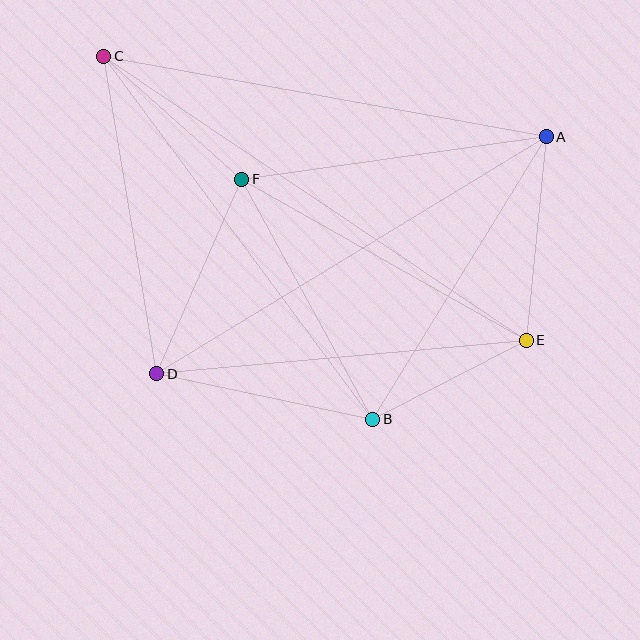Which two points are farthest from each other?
Points C and E are farthest from each other.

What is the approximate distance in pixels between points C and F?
The distance between C and F is approximately 185 pixels.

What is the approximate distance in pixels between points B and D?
The distance between B and D is approximately 221 pixels.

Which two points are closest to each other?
Points B and E are closest to each other.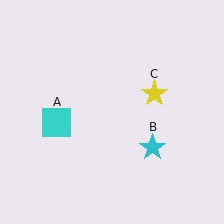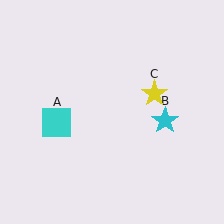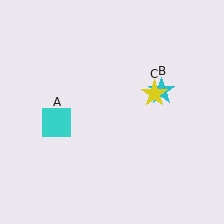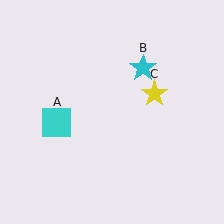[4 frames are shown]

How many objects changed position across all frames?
1 object changed position: cyan star (object B).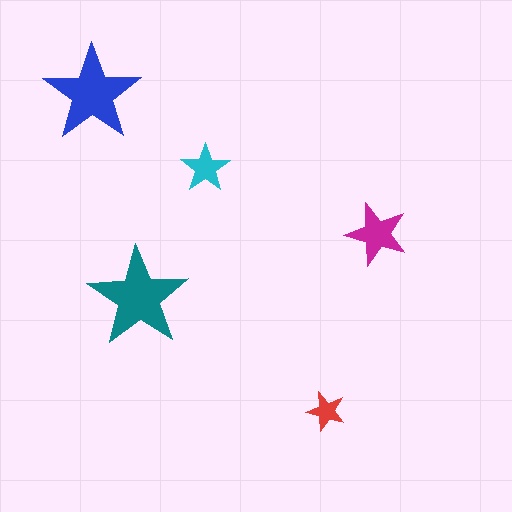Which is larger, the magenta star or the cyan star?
The magenta one.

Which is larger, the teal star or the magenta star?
The teal one.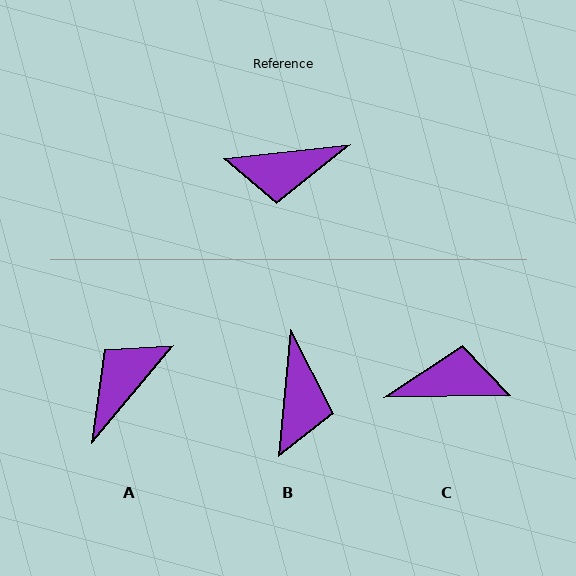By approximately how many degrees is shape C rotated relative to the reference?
Approximately 175 degrees counter-clockwise.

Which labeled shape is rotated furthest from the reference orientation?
C, about 175 degrees away.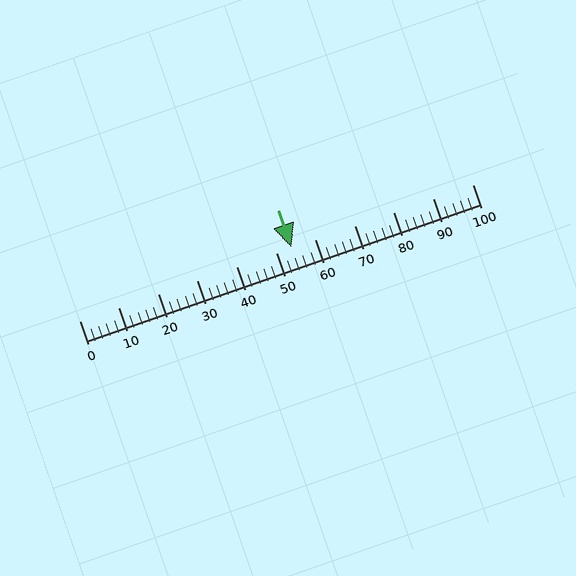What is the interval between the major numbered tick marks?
The major tick marks are spaced 10 units apart.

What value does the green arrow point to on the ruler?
The green arrow points to approximately 54.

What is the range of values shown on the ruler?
The ruler shows values from 0 to 100.